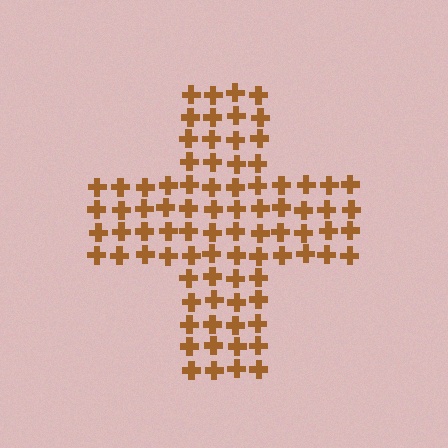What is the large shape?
The large shape is a cross.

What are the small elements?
The small elements are crosses.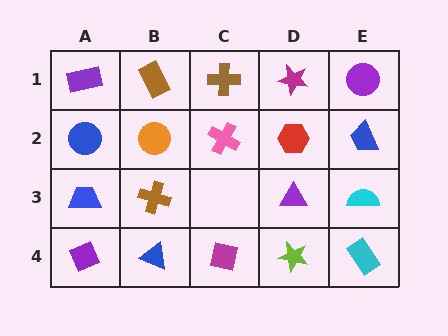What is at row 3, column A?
A blue trapezoid.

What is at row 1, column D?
A magenta star.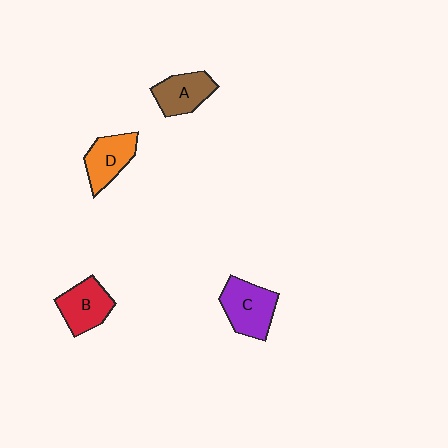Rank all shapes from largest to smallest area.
From largest to smallest: C (purple), B (red), D (orange), A (brown).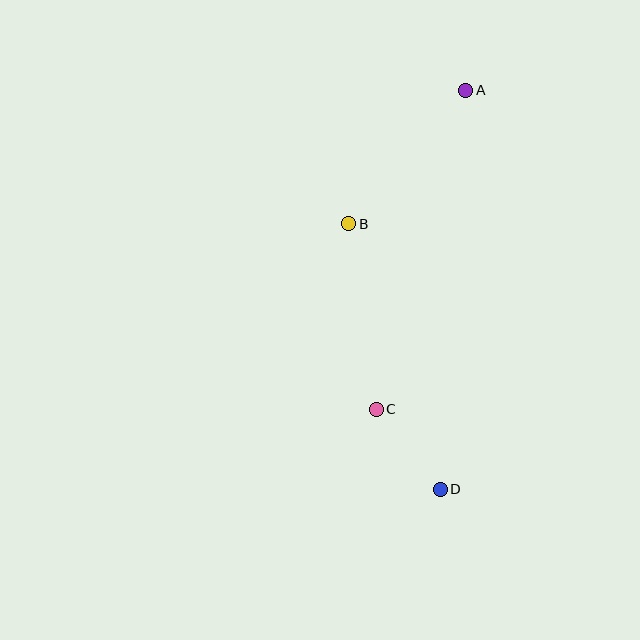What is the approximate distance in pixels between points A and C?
The distance between A and C is approximately 331 pixels.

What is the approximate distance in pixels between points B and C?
The distance between B and C is approximately 187 pixels.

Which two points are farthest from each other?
Points A and D are farthest from each other.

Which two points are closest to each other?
Points C and D are closest to each other.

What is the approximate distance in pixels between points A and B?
The distance between A and B is approximately 178 pixels.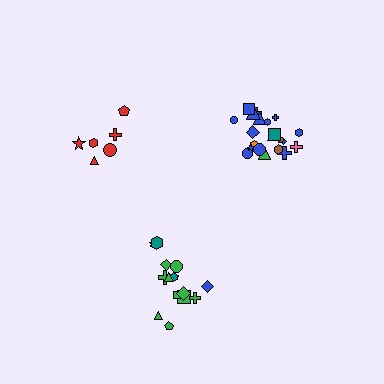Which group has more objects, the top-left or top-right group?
The top-right group.